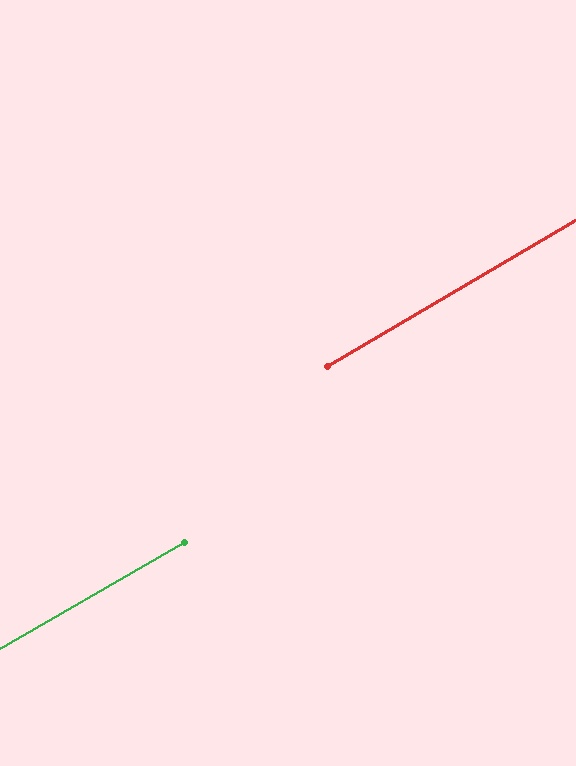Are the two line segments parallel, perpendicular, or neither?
Parallel — their directions differ by only 0.7°.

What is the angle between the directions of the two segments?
Approximately 1 degree.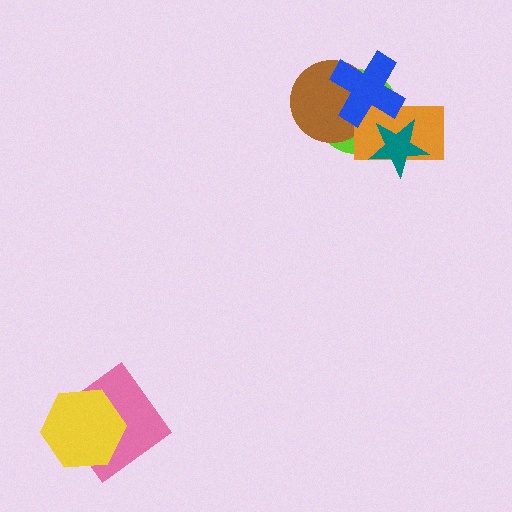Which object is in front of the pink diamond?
The yellow hexagon is in front of the pink diamond.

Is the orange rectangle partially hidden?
Yes, it is partially covered by another shape.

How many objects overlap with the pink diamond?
1 object overlaps with the pink diamond.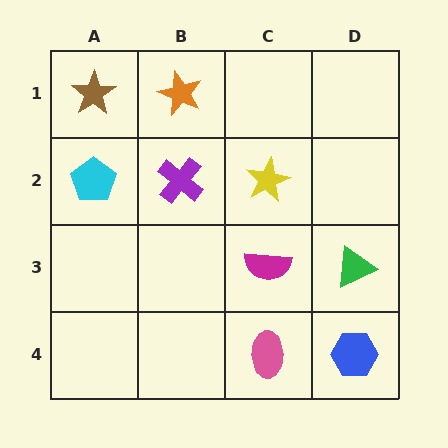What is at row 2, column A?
A cyan pentagon.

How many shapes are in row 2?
3 shapes.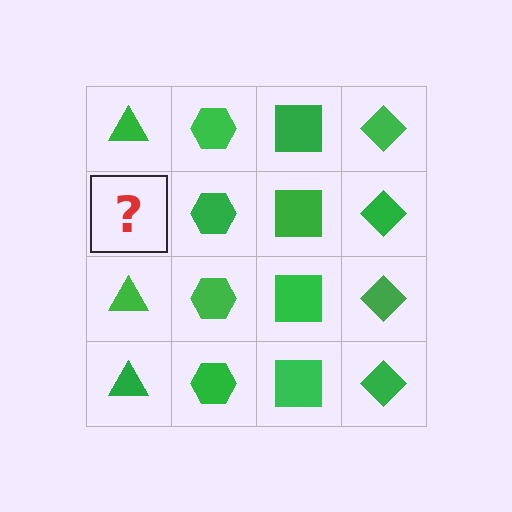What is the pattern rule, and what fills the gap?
The rule is that each column has a consistent shape. The gap should be filled with a green triangle.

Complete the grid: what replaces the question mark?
The question mark should be replaced with a green triangle.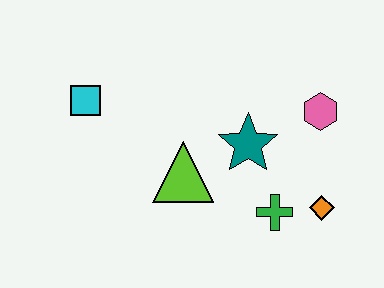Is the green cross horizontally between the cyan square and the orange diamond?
Yes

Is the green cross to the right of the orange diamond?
No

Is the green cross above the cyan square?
No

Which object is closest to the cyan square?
The lime triangle is closest to the cyan square.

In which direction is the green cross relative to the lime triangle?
The green cross is to the right of the lime triangle.